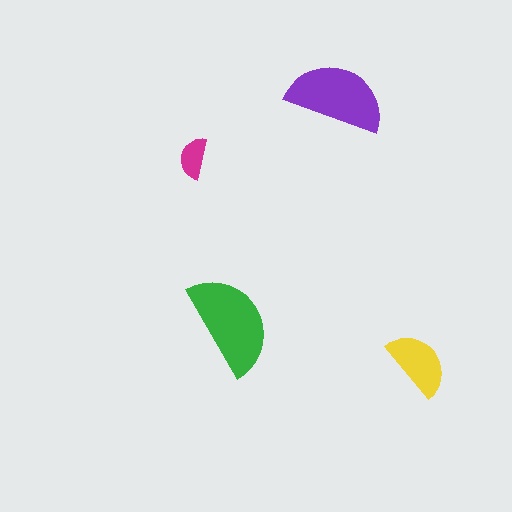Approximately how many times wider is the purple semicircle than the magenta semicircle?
About 2.5 times wider.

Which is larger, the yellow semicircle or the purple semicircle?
The purple one.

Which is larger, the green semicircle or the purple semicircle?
The green one.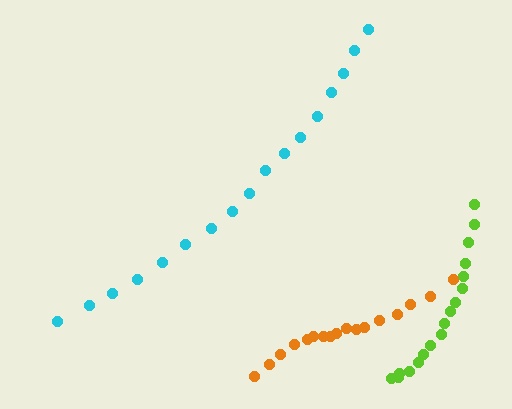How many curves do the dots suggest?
There are 3 distinct paths.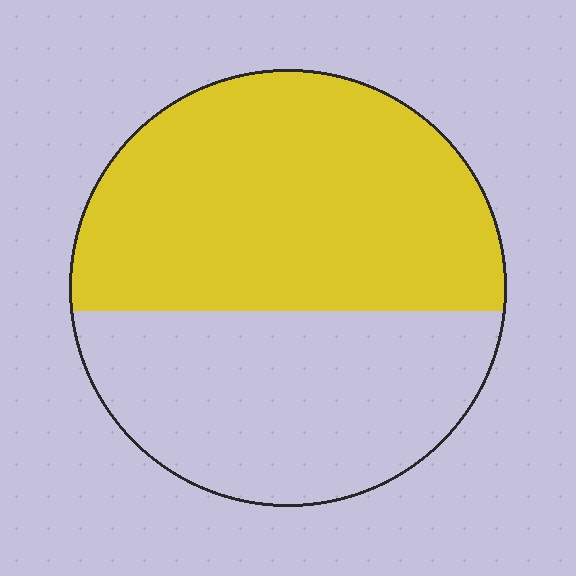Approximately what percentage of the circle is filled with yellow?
Approximately 55%.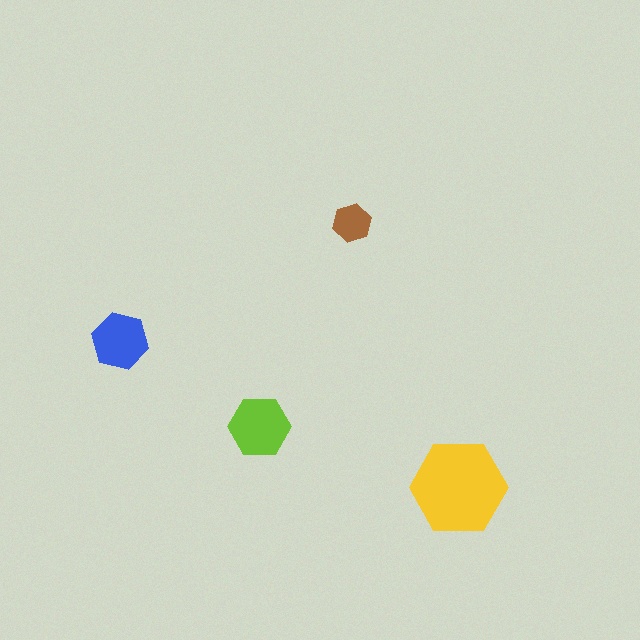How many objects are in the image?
There are 4 objects in the image.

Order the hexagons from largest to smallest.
the yellow one, the lime one, the blue one, the brown one.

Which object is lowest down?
The yellow hexagon is bottommost.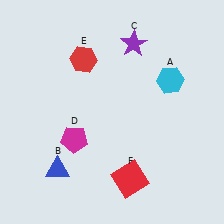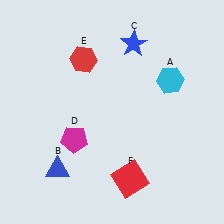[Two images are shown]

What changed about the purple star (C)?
In Image 1, C is purple. In Image 2, it changed to blue.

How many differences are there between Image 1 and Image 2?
There is 1 difference between the two images.